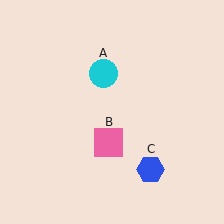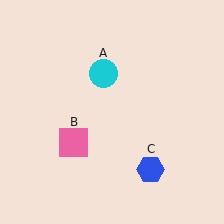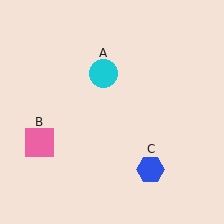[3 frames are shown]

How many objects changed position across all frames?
1 object changed position: pink square (object B).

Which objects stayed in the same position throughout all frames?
Cyan circle (object A) and blue hexagon (object C) remained stationary.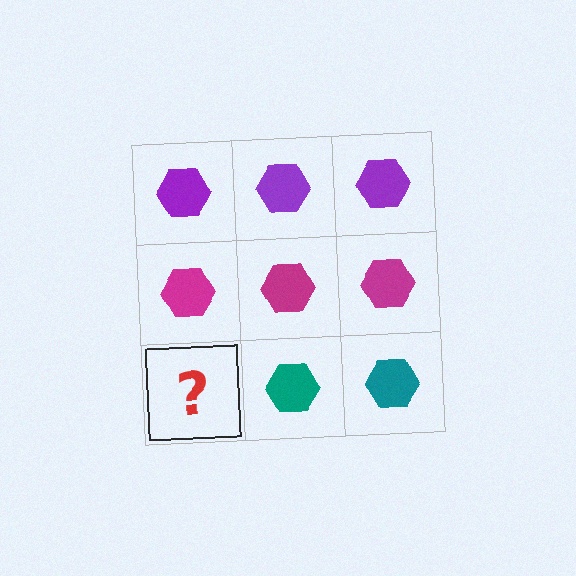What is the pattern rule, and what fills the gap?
The rule is that each row has a consistent color. The gap should be filled with a teal hexagon.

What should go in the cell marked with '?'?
The missing cell should contain a teal hexagon.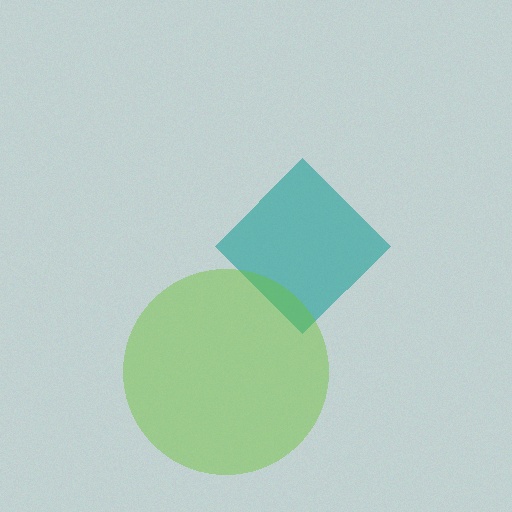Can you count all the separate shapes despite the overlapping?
Yes, there are 2 separate shapes.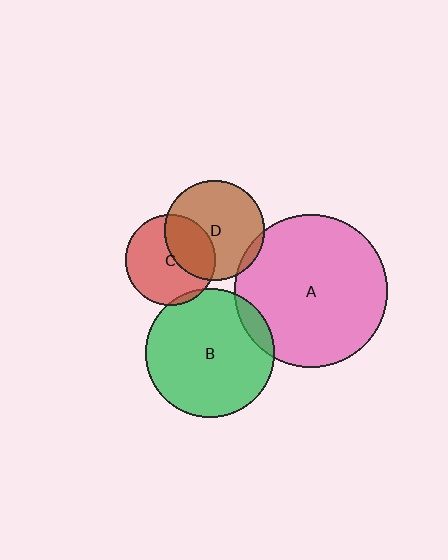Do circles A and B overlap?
Yes.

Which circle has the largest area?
Circle A (pink).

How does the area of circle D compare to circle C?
Approximately 1.2 times.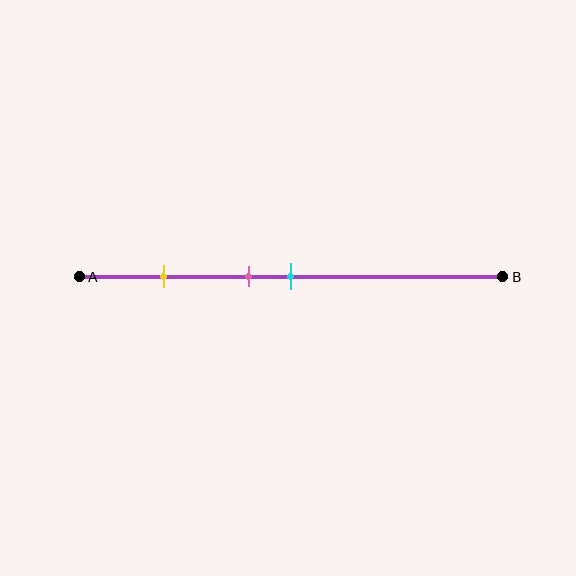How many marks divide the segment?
There are 3 marks dividing the segment.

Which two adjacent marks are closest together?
The pink and cyan marks are the closest adjacent pair.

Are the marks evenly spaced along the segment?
No, the marks are not evenly spaced.